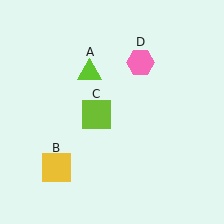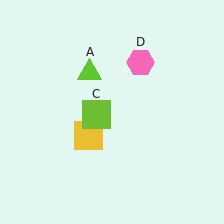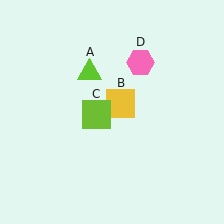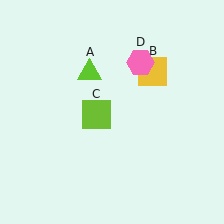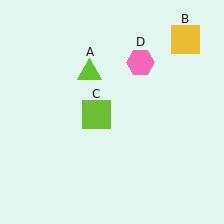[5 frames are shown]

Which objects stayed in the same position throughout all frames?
Lime triangle (object A) and lime square (object C) and pink hexagon (object D) remained stationary.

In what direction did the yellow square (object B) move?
The yellow square (object B) moved up and to the right.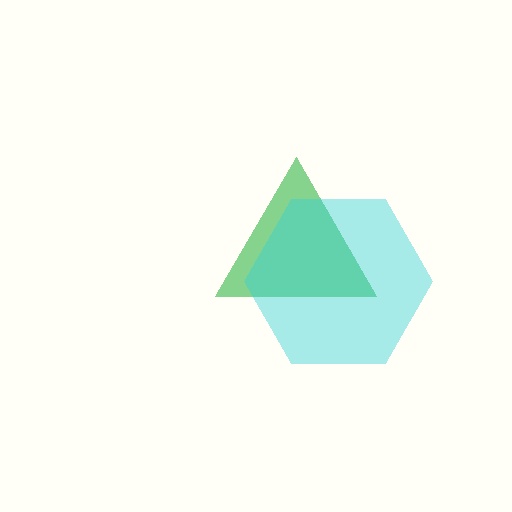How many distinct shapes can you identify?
There are 2 distinct shapes: a green triangle, a cyan hexagon.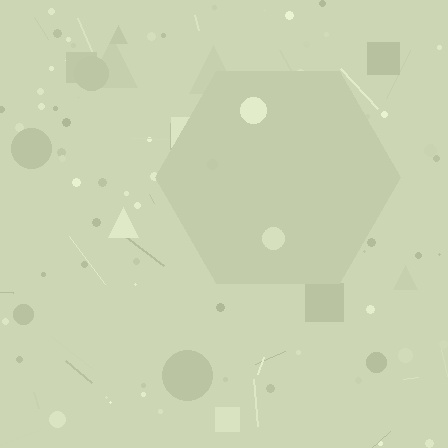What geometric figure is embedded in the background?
A hexagon is embedded in the background.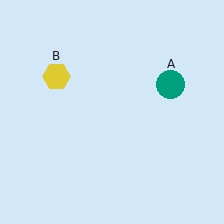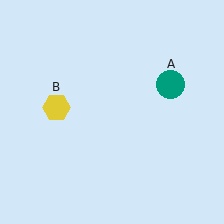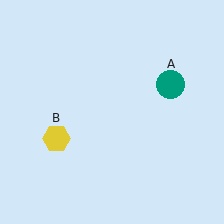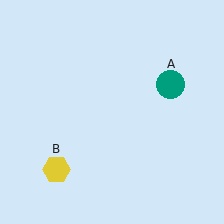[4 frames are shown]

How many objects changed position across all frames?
1 object changed position: yellow hexagon (object B).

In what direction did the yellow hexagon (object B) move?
The yellow hexagon (object B) moved down.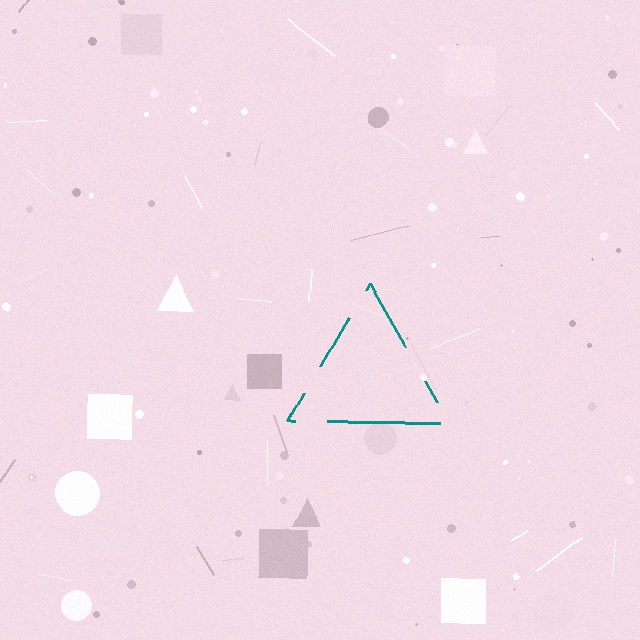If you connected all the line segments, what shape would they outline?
They would outline a triangle.